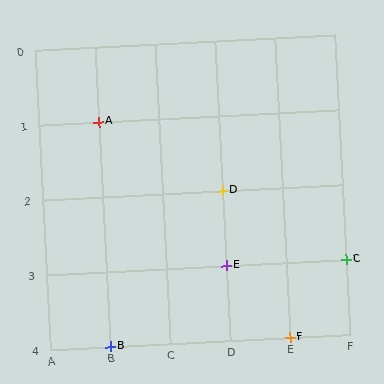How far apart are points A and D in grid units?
Points A and D are 2 columns and 1 row apart (about 2.2 grid units diagonally).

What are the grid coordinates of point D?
Point D is at grid coordinates (D, 2).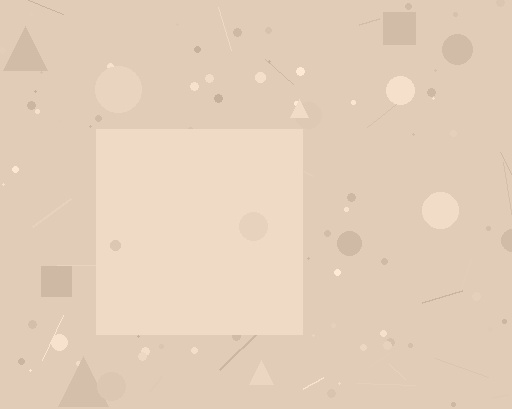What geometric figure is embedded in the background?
A square is embedded in the background.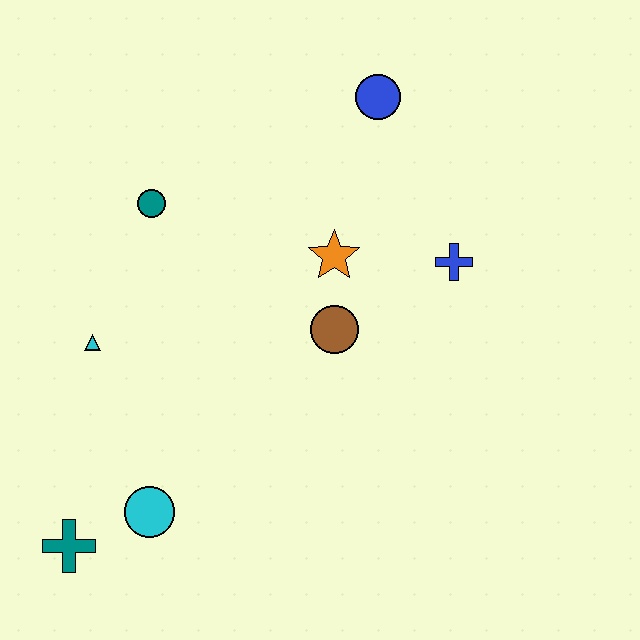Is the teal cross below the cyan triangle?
Yes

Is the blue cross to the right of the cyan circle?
Yes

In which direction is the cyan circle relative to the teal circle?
The cyan circle is below the teal circle.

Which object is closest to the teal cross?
The cyan circle is closest to the teal cross.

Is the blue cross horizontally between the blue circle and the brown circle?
No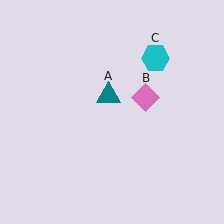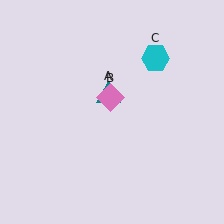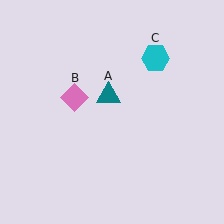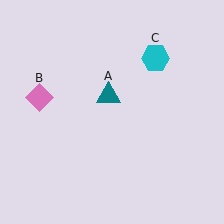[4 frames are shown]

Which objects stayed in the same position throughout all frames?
Teal triangle (object A) and cyan hexagon (object C) remained stationary.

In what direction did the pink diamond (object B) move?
The pink diamond (object B) moved left.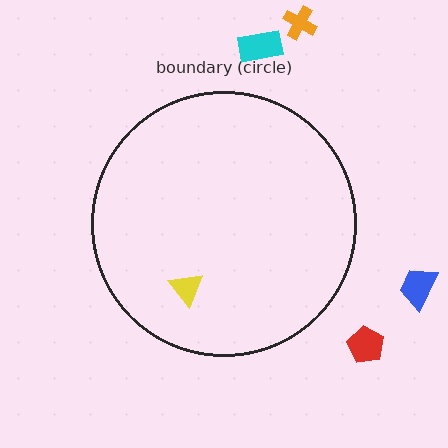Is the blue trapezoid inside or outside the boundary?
Outside.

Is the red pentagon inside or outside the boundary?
Outside.